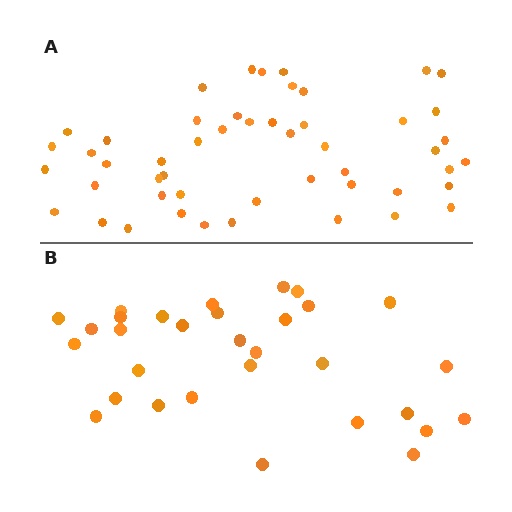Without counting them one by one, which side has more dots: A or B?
Region A (the top region) has more dots.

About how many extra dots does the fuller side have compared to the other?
Region A has approximately 20 more dots than region B.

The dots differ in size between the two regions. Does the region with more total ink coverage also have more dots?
No. Region B has more total ink coverage because its dots are larger, but region A actually contains more individual dots. Total area can be misleading — the number of items is what matters here.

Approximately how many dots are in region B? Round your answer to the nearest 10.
About 30 dots. (The exact count is 31, which rounds to 30.)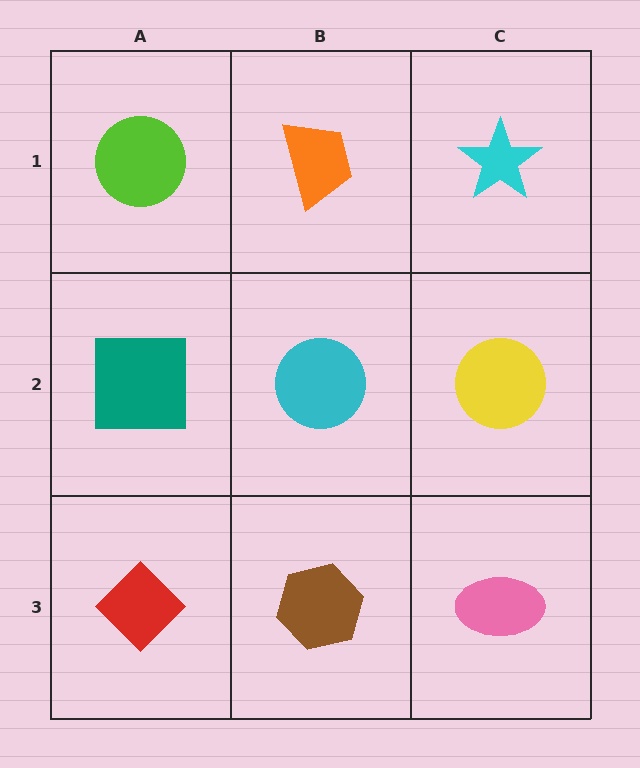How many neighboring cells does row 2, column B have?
4.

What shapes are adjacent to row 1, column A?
A teal square (row 2, column A), an orange trapezoid (row 1, column B).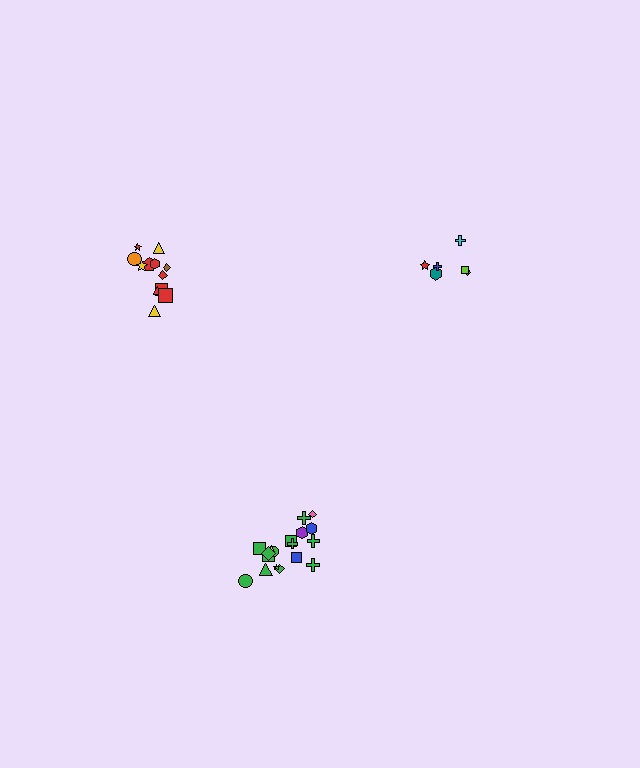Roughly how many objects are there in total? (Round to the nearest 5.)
Roughly 35 objects in total.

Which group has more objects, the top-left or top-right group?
The top-left group.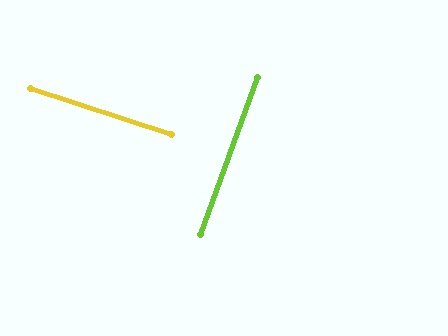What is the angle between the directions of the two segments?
Approximately 88 degrees.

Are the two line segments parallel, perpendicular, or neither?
Perpendicular — they meet at approximately 88°.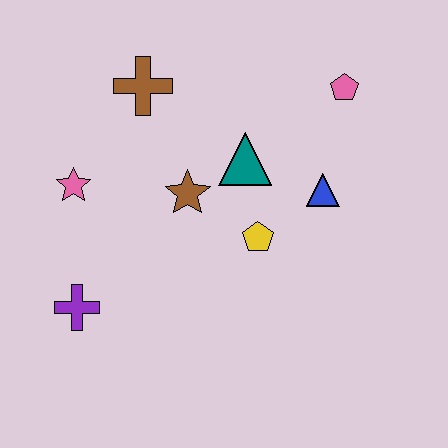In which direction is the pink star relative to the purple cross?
The pink star is above the purple cross.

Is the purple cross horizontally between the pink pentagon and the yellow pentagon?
No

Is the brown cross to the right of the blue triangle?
No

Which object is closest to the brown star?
The teal triangle is closest to the brown star.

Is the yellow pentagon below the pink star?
Yes